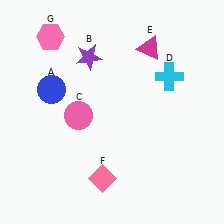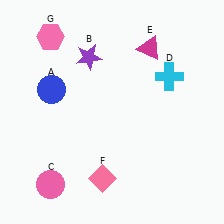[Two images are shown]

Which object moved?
The pink circle (C) moved down.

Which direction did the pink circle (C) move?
The pink circle (C) moved down.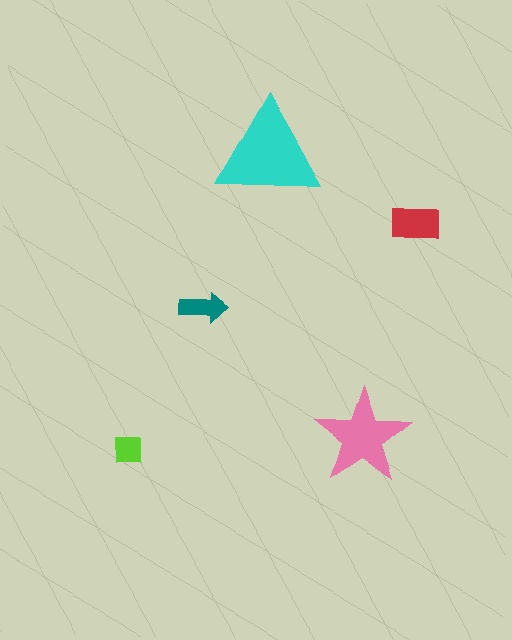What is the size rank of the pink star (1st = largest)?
2nd.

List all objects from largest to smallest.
The cyan triangle, the pink star, the red rectangle, the teal arrow, the lime square.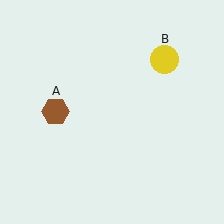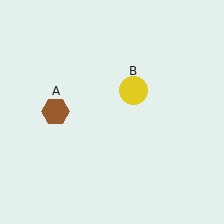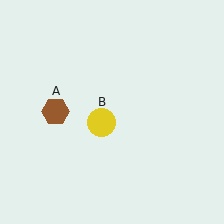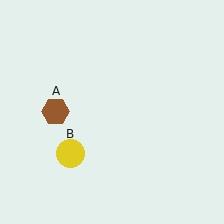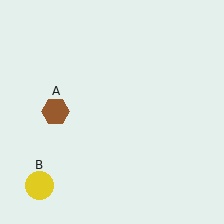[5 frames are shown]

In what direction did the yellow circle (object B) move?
The yellow circle (object B) moved down and to the left.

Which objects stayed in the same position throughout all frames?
Brown hexagon (object A) remained stationary.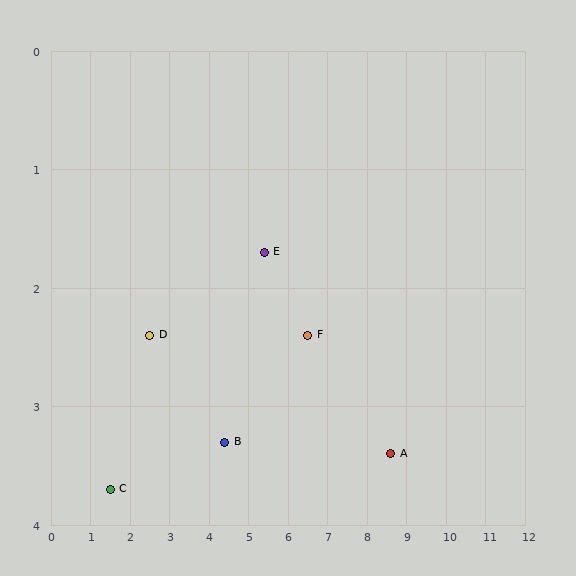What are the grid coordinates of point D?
Point D is at approximately (2.5, 2.4).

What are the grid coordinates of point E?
Point E is at approximately (5.4, 1.7).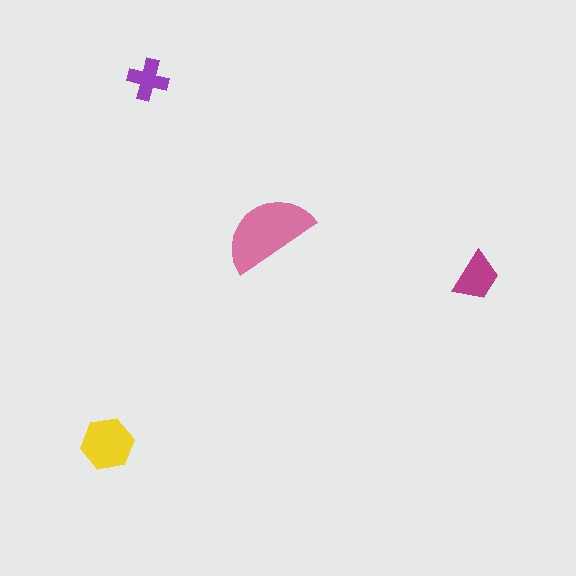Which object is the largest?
The pink semicircle.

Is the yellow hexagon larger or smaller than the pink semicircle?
Smaller.